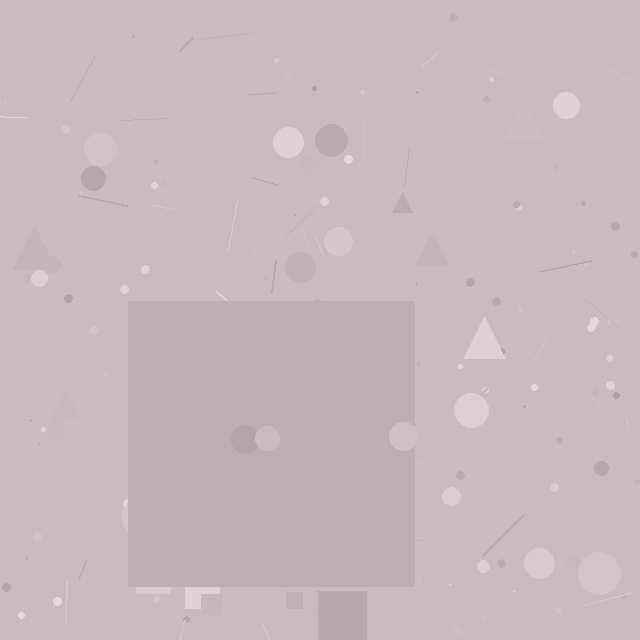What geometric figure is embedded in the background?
A square is embedded in the background.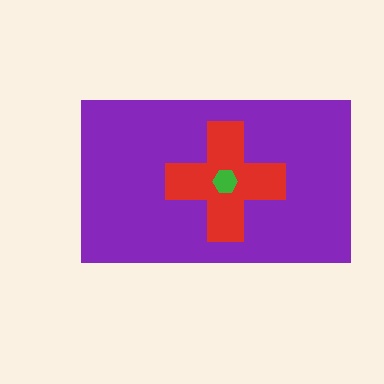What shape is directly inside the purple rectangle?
The red cross.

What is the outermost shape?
The purple rectangle.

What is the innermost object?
The green hexagon.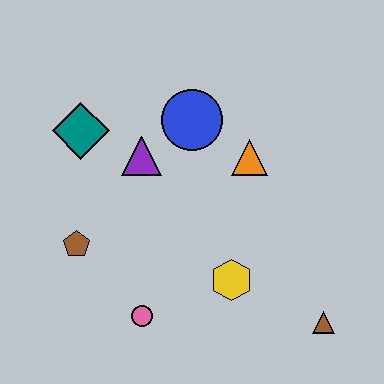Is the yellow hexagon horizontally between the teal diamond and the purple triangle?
No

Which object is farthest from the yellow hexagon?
The teal diamond is farthest from the yellow hexagon.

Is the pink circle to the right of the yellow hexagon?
No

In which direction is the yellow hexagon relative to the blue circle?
The yellow hexagon is below the blue circle.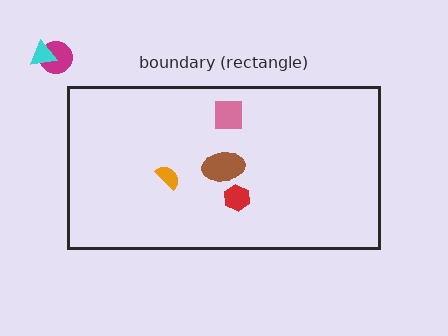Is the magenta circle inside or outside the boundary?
Outside.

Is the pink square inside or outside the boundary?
Inside.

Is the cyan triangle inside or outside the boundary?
Outside.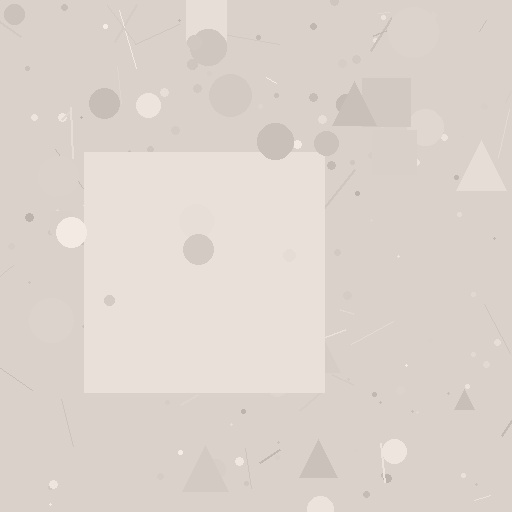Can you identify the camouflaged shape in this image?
The camouflaged shape is a square.